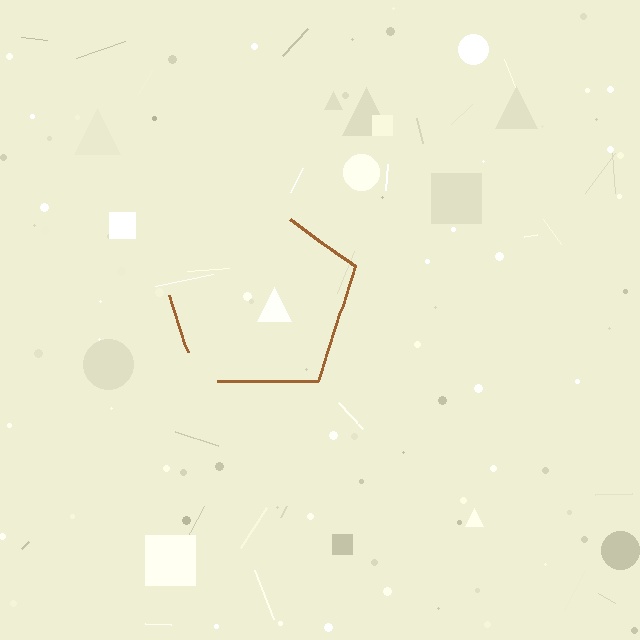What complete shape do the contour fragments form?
The contour fragments form a pentagon.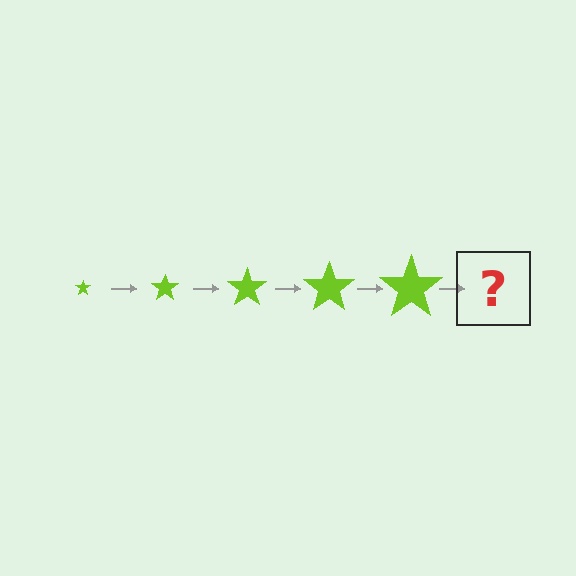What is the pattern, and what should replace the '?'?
The pattern is that the star gets progressively larger each step. The '?' should be a lime star, larger than the previous one.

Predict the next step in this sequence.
The next step is a lime star, larger than the previous one.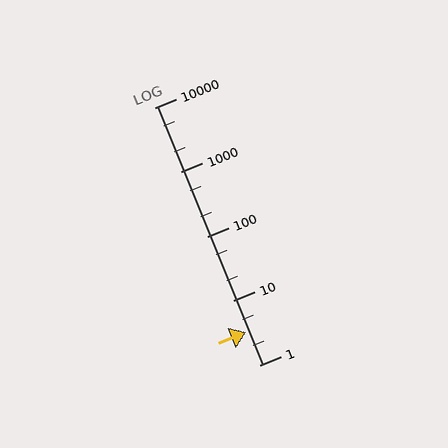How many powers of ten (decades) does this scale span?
The scale spans 4 decades, from 1 to 10000.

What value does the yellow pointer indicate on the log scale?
The pointer indicates approximately 3.2.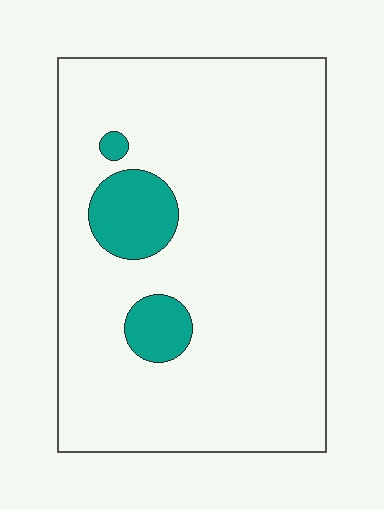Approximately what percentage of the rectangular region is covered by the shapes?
Approximately 10%.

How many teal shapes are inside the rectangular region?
3.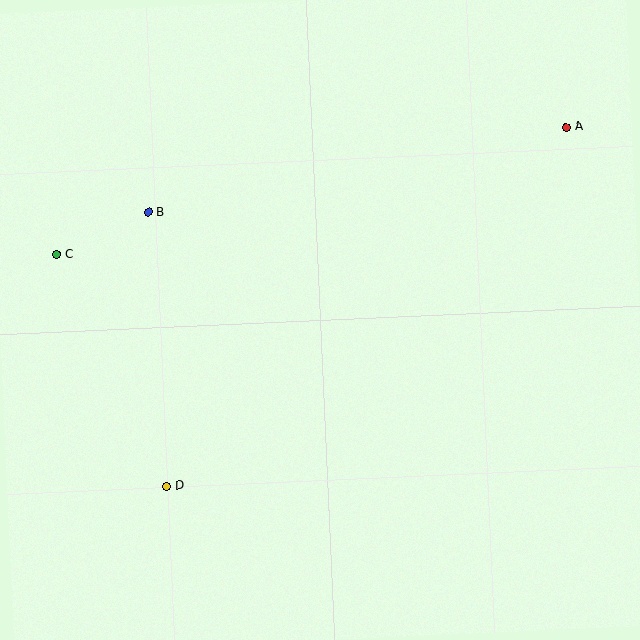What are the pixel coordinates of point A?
Point A is at (567, 127).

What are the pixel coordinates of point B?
Point B is at (148, 212).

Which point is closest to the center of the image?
Point B at (148, 212) is closest to the center.